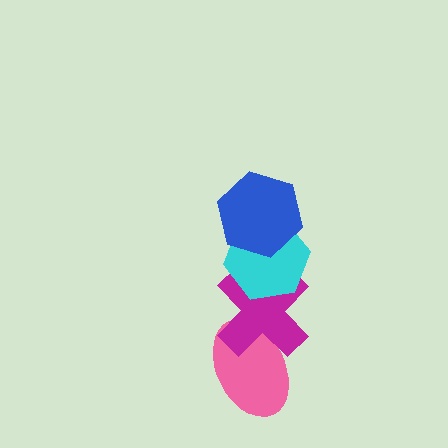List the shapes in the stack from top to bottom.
From top to bottom: the blue hexagon, the cyan hexagon, the magenta cross, the pink ellipse.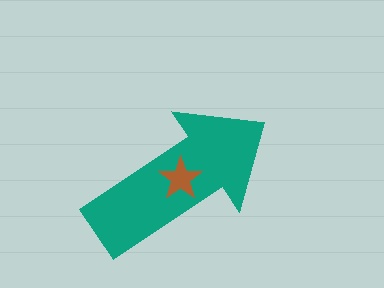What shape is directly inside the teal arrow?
The brown star.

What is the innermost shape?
The brown star.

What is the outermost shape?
The teal arrow.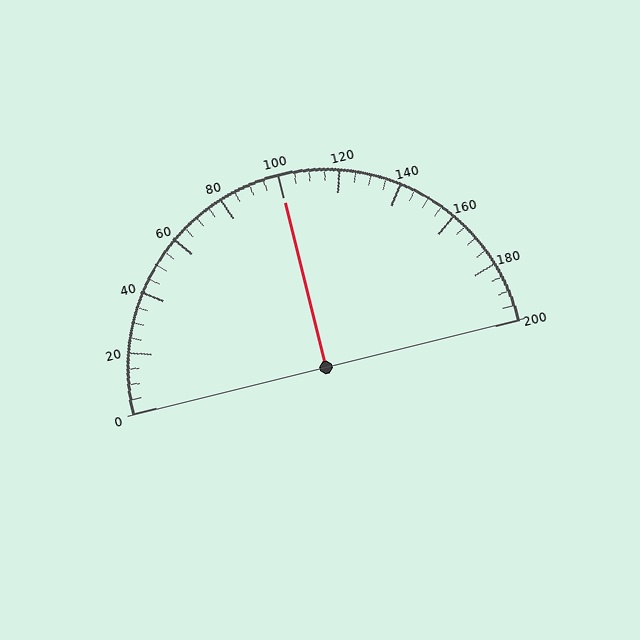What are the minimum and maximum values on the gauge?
The gauge ranges from 0 to 200.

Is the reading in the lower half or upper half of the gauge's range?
The reading is in the upper half of the range (0 to 200).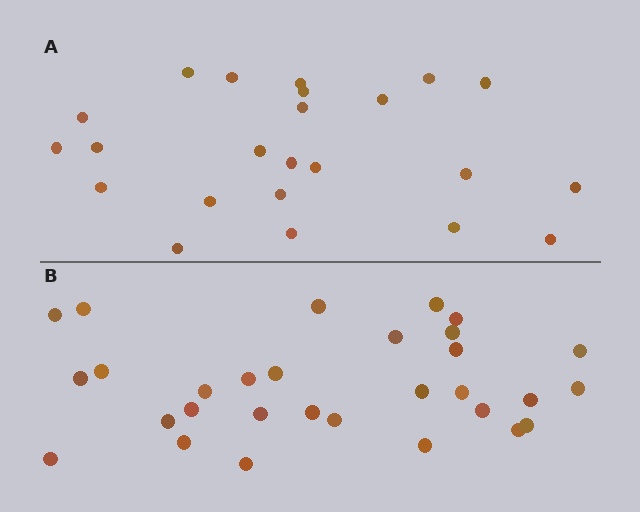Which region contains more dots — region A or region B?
Region B (the bottom region) has more dots.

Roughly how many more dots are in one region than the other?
Region B has roughly 8 or so more dots than region A.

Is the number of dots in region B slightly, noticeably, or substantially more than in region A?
Region B has noticeably more, but not dramatically so. The ratio is roughly 1.3 to 1.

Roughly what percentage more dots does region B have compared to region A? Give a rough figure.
About 30% more.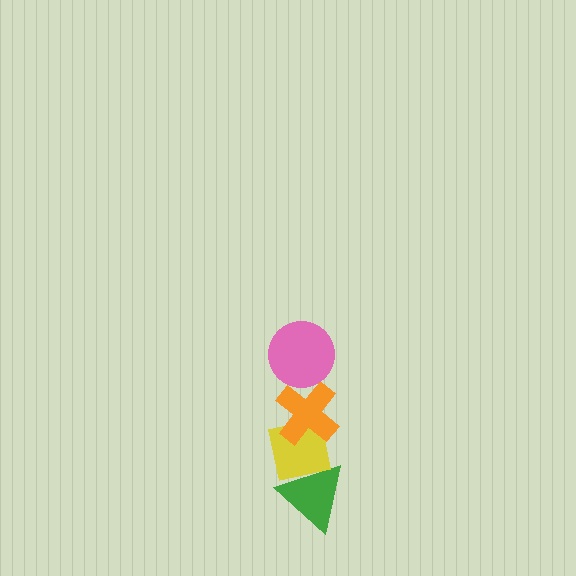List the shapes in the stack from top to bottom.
From top to bottom: the pink circle, the orange cross, the yellow square, the green triangle.